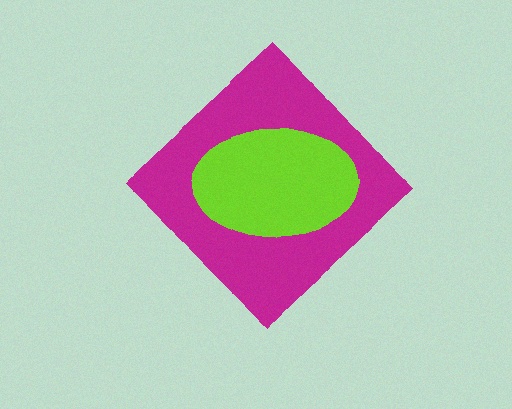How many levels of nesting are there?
2.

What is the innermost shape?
The lime ellipse.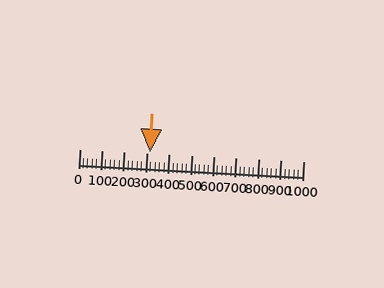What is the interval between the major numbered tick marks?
The major tick marks are spaced 100 units apart.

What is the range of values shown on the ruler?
The ruler shows values from 0 to 1000.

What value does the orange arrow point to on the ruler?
The orange arrow points to approximately 314.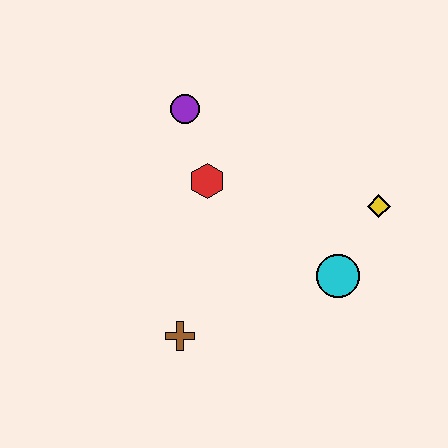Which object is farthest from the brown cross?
The yellow diamond is farthest from the brown cross.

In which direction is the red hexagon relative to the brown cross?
The red hexagon is above the brown cross.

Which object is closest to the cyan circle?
The yellow diamond is closest to the cyan circle.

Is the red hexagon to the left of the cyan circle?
Yes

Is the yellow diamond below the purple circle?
Yes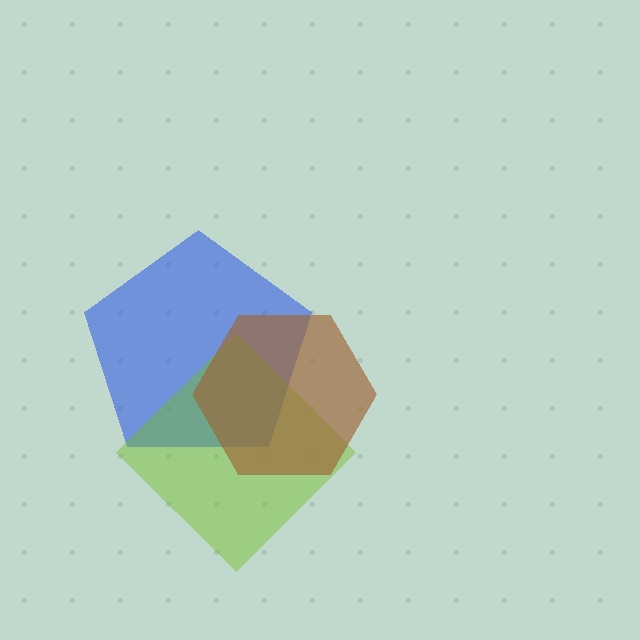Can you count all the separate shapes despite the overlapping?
Yes, there are 3 separate shapes.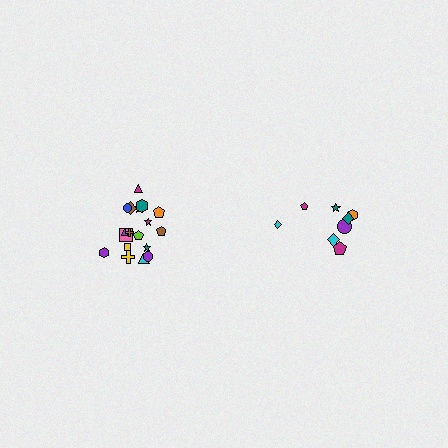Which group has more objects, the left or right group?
The left group.